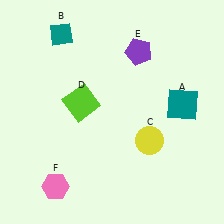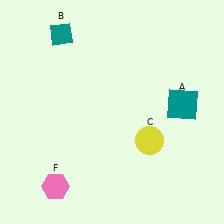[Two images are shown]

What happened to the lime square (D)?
The lime square (D) was removed in Image 2. It was in the top-left area of Image 1.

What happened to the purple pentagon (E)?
The purple pentagon (E) was removed in Image 2. It was in the top-right area of Image 1.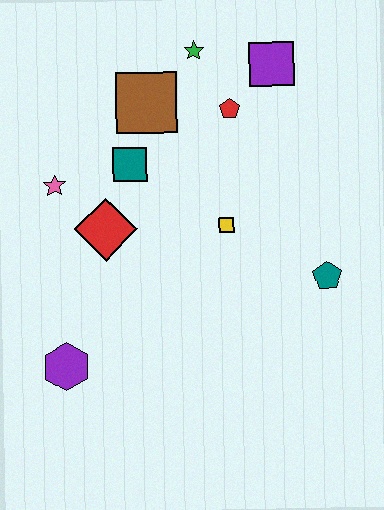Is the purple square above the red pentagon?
Yes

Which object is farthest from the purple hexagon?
The purple square is farthest from the purple hexagon.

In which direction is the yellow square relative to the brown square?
The yellow square is below the brown square.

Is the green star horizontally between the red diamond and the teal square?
No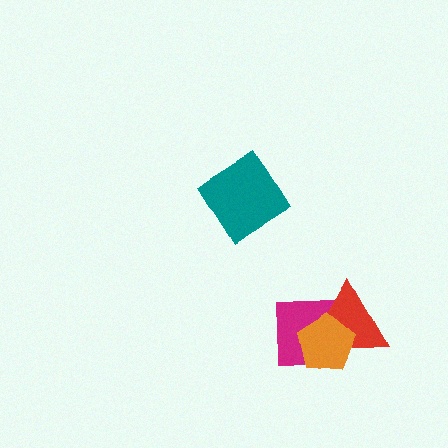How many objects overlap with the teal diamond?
0 objects overlap with the teal diamond.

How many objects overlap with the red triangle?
2 objects overlap with the red triangle.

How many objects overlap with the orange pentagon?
2 objects overlap with the orange pentagon.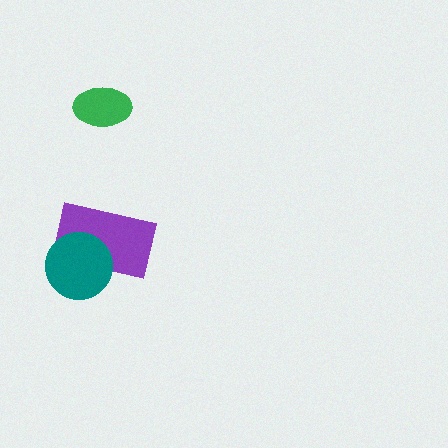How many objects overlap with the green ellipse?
0 objects overlap with the green ellipse.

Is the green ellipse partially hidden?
No, no other shape covers it.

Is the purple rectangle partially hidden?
Yes, it is partially covered by another shape.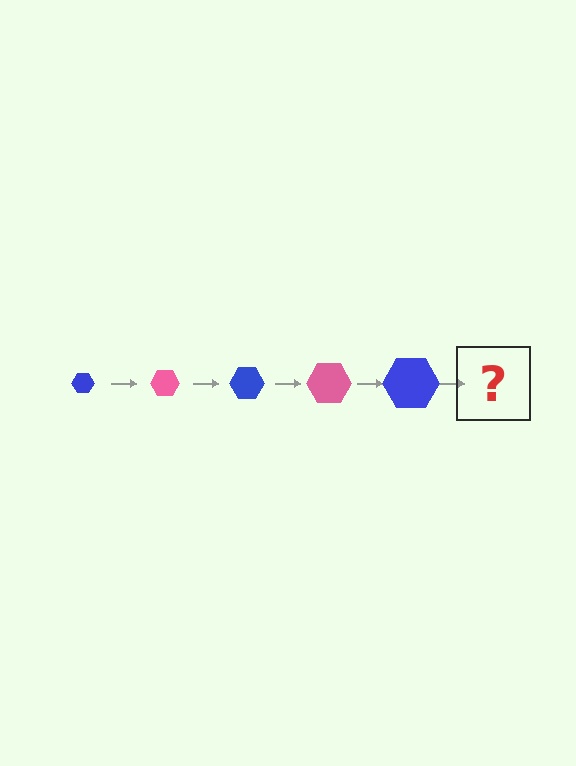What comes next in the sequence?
The next element should be a pink hexagon, larger than the previous one.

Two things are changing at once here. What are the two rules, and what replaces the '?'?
The two rules are that the hexagon grows larger each step and the color cycles through blue and pink. The '?' should be a pink hexagon, larger than the previous one.